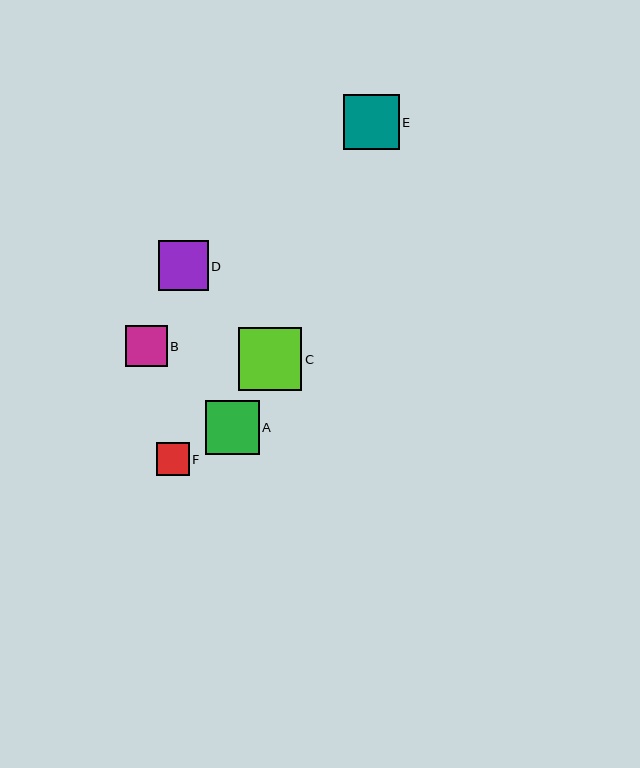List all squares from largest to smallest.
From largest to smallest: C, E, A, D, B, F.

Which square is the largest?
Square C is the largest with a size of approximately 64 pixels.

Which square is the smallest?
Square F is the smallest with a size of approximately 33 pixels.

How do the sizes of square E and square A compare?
Square E and square A are approximately the same size.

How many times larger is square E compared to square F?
Square E is approximately 1.7 times the size of square F.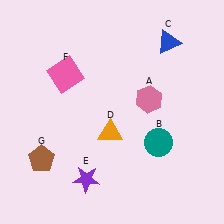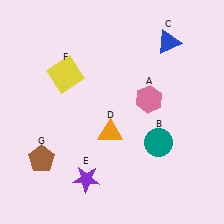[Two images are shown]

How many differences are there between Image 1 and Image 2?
There is 1 difference between the two images.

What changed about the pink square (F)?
In Image 1, F is pink. In Image 2, it changed to yellow.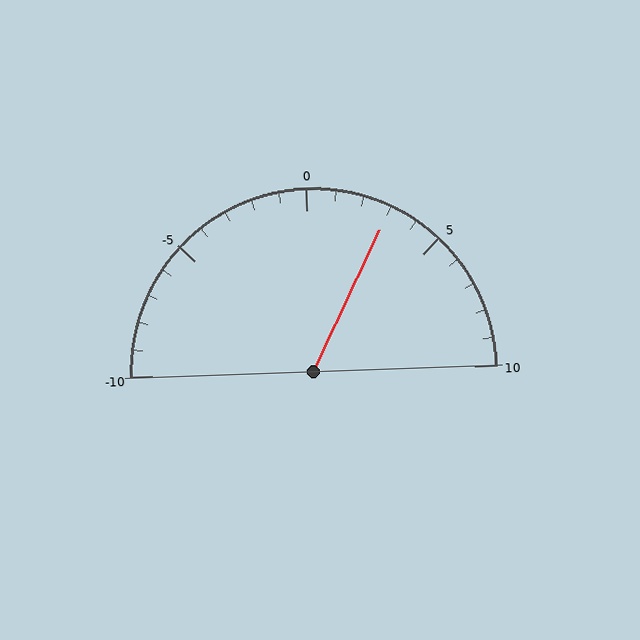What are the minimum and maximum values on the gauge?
The gauge ranges from -10 to 10.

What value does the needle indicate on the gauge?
The needle indicates approximately 3.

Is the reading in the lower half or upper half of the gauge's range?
The reading is in the upper half of the range (-10 to 10).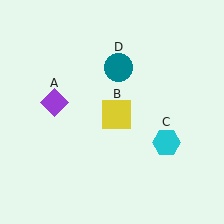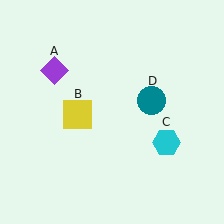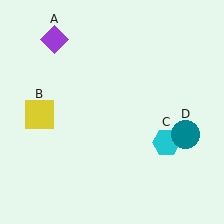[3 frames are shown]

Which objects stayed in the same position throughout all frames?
Cyan hexagon (object C) remained stationary.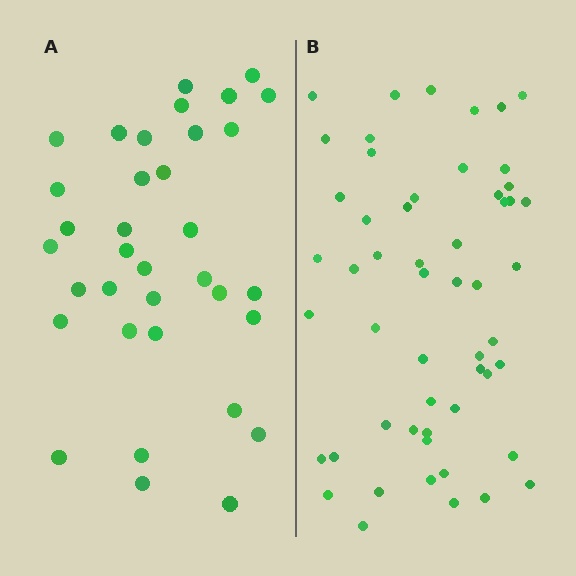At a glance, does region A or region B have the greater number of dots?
Region B (the right region) has more dots.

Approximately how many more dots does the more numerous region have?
Region B has approximately 20 more dots than region A.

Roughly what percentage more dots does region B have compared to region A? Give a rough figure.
About 55% more.